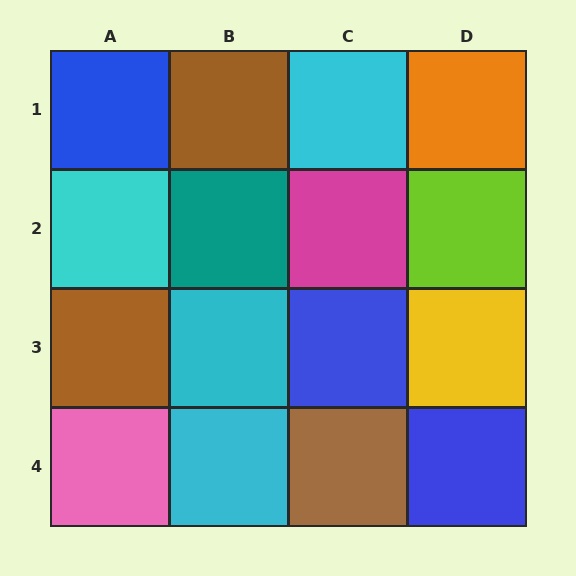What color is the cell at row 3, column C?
Blue.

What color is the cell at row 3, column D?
Yellow.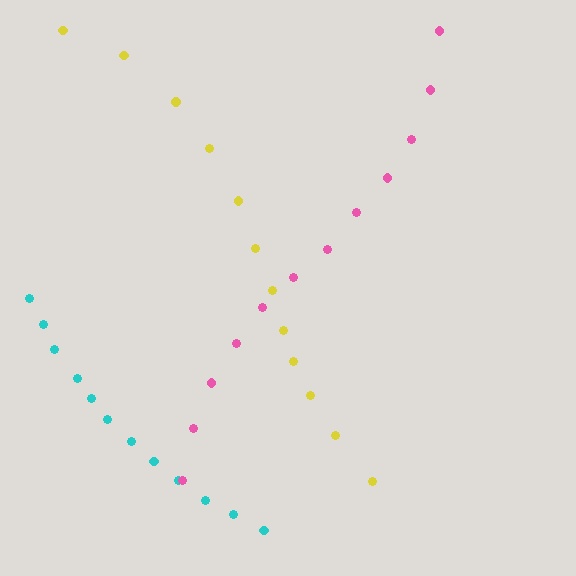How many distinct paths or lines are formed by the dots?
There are 3 distinct paths.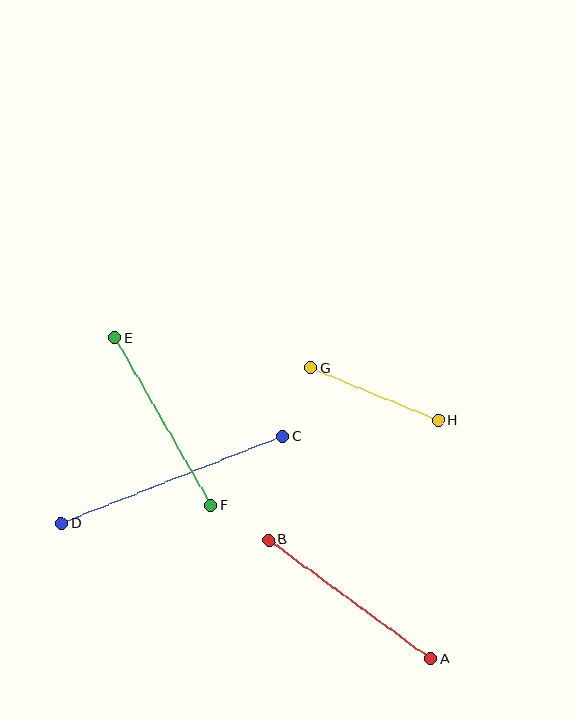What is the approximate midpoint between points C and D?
The midpoint is at approximately (172, 480) pixels.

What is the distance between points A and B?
The distance is approximately 201 pixels.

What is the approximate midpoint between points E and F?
The midpoint is at approximately (163, 422) pixels.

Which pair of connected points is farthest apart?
Points C and D are farthest apart.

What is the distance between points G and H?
The distance is approximately 138 pixels.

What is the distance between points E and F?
The distance is approximately 193 pixels.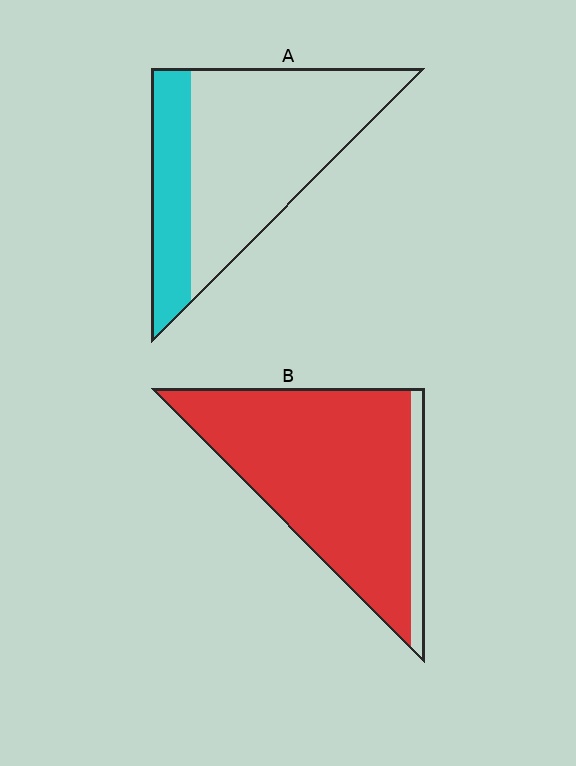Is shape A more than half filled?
No.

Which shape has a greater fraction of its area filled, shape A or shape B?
Shape B.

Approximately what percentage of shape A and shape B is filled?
A is approximately 25% and B is approximately 90%.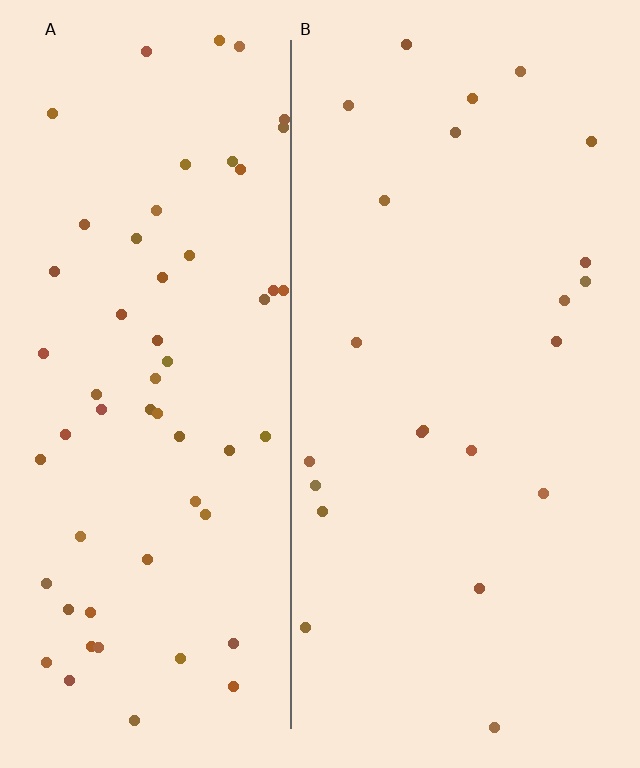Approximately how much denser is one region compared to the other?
Approximately 2.7× — region A over region B.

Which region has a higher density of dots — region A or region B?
A (the left).